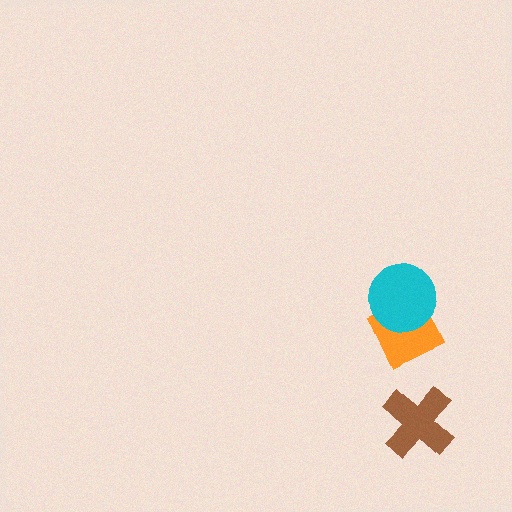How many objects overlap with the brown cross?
0 objects overlap with the brown cross.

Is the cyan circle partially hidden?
No, no other shape covers it.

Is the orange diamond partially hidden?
Yes, it is partially covered by another shape.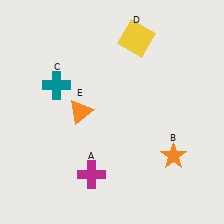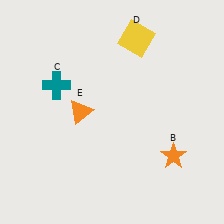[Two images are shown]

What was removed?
The magenta cross (A) was removed in Image 2.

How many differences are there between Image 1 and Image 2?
There is 1 difference between the two images.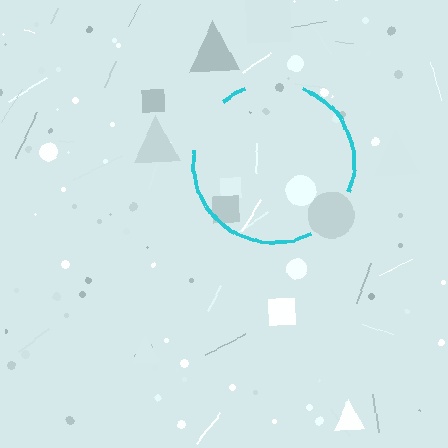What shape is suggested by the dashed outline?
The dashed outline suggests a circle.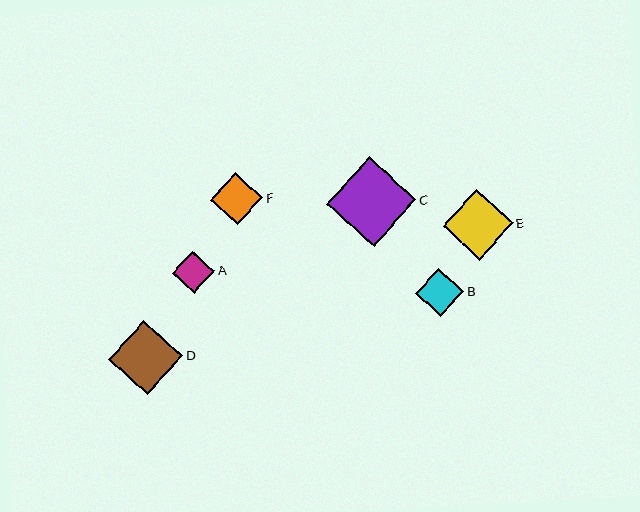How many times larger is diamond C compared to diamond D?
Diamond C is approximately 1.2 times the size of diamond D.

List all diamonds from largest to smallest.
From largest to smallest: C, D, E, F, B, A.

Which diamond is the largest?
Diamond C is the largest with a size of approximately 90 pixels.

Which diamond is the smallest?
Diamond A is the smallest with a size of approximately 42 pixels.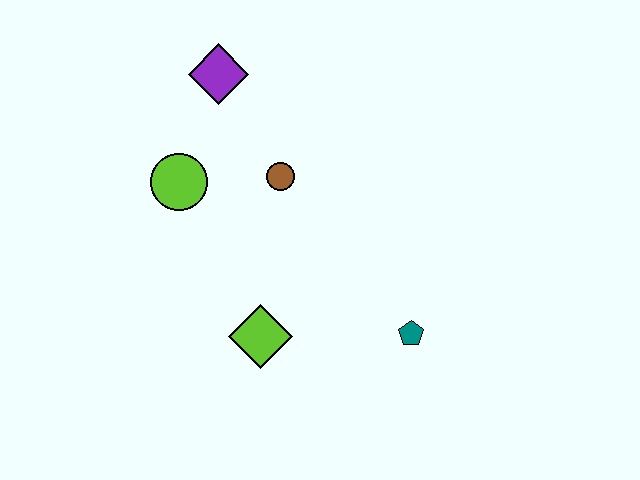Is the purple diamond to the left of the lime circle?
No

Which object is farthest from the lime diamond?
The purple diamond is farthest from the lime diamond.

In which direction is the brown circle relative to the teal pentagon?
The brown circle is above the teal pentagon.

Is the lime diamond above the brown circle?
No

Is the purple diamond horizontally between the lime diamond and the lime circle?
Yes